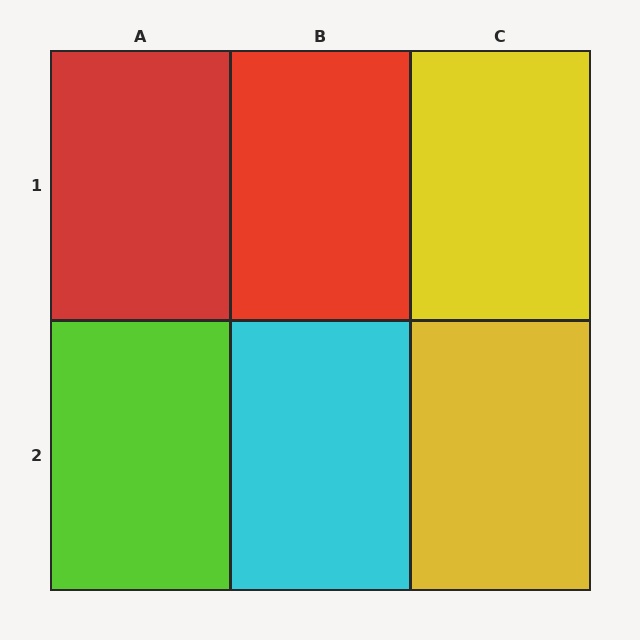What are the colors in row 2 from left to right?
Lime, cyan, yellow.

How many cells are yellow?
2 cells are yellow.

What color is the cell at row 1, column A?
Red.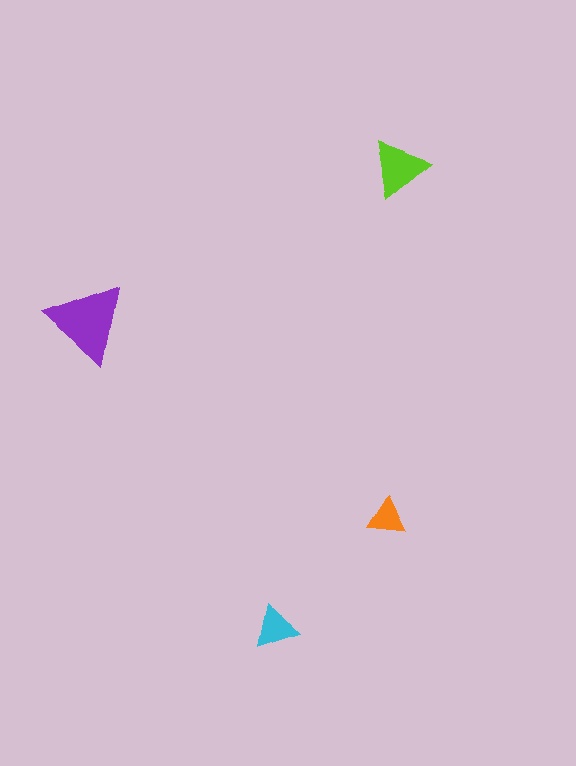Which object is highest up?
The lime triangle is topmost.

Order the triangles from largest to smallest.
the purple one, the lime one, the cyan one, the orange one.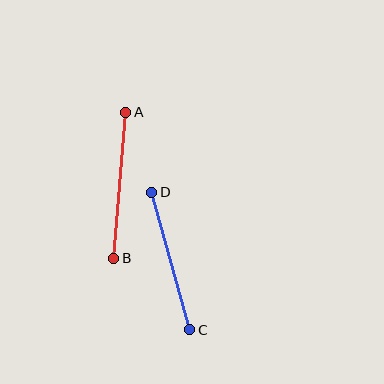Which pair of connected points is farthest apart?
Points A and B are farthest apart.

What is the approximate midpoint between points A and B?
The midpoint is at approximately (120, 185) pixels.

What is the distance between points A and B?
The distance is approximately 146 pixels.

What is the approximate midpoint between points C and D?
The midpoint is at approximately (171, 261) pixels.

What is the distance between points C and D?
The distance is approximately 143 pixels.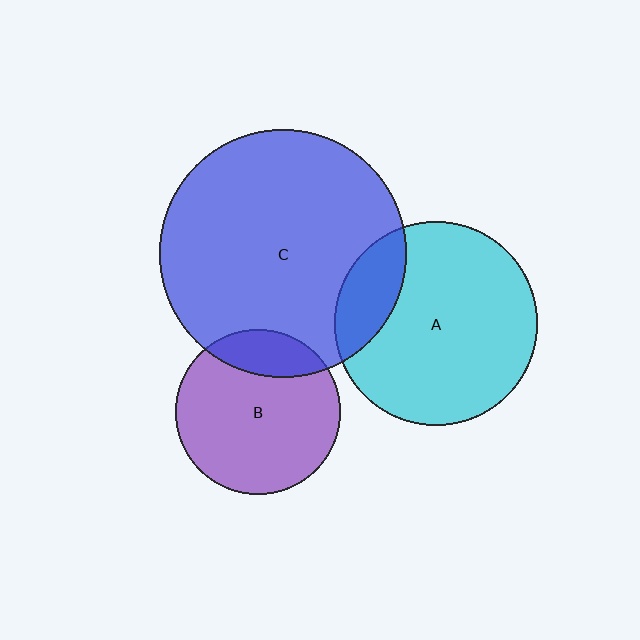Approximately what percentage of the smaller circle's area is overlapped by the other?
Approximately 20%.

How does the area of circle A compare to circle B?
Approximately 1.5 times.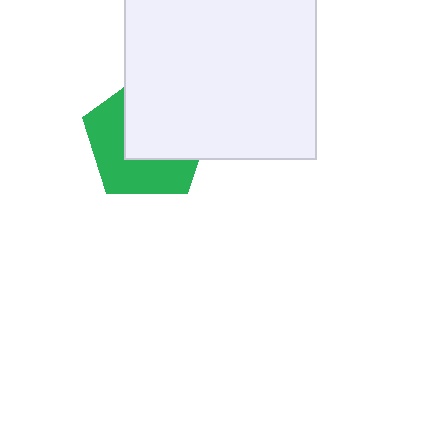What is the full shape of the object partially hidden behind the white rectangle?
The partially hidden object is a green pentagon.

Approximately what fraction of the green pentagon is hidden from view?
Roughly 53% of the green pentagon is hidden behind the white rectangle.